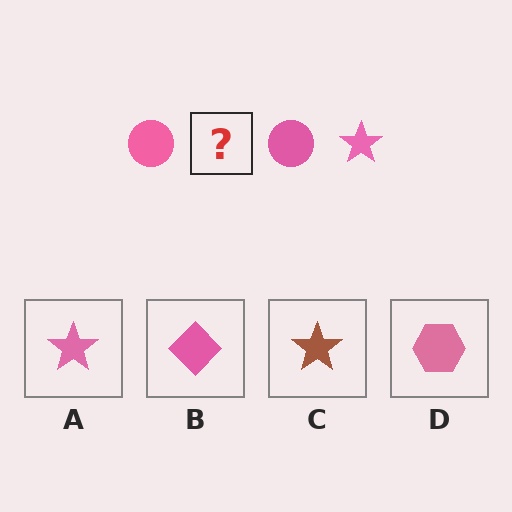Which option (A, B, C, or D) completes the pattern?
A.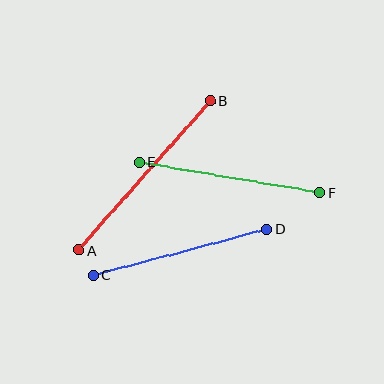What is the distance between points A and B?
The distance is approximately 199 pixels.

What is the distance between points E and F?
The distance is approximately 183 pixels.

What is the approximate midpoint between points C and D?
The midpoint is at approximately (180, 252) pixels.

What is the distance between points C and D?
The distance is approximately 179 pixels.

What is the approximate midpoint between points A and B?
The midpoint is at approximately (144, 175) pixels.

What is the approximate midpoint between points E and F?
The midpoint is at approximately (229, 177) pixels.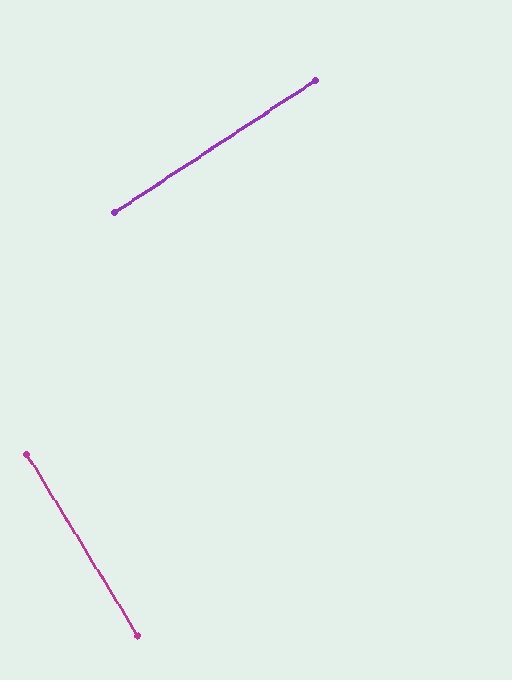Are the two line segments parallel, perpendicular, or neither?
Perpendicular — they meet at approximately 88°.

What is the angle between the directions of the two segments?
Approximately 88 degrees.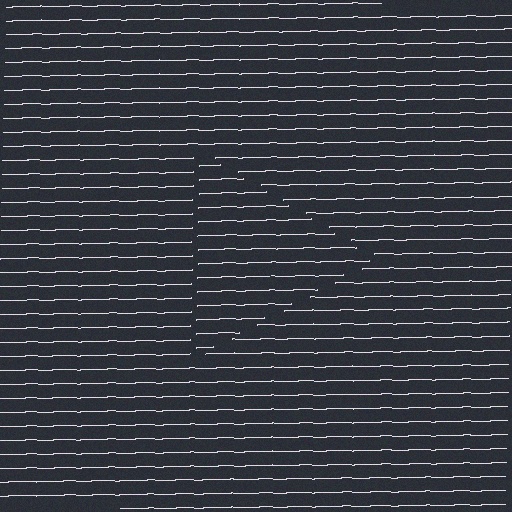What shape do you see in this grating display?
An illusory triangle. The interior of the shape contains the same grating, shifted by half a period — the contour is defined by the phase discontinuity where line-ends from the inner and outer gratings abut.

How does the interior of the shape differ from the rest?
The interior of the shape contains the same grating, shifted by half a period — the contour is defined by the phase discontinuity where line-ends from the inner and outer gratings abut.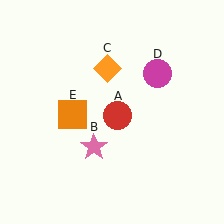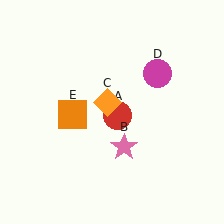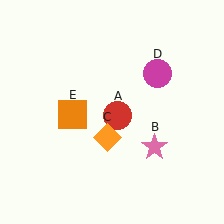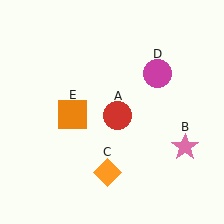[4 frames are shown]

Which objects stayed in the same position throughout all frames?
Red circle (object A) and magenta circle (object D) and orange square (object E) remained stationary.